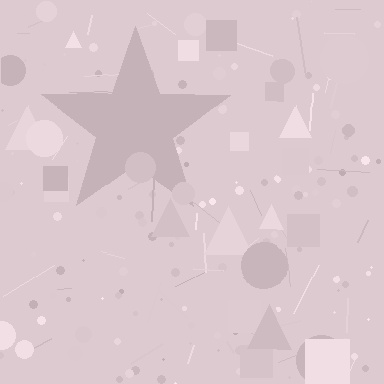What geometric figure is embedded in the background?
A star is embedded in the background.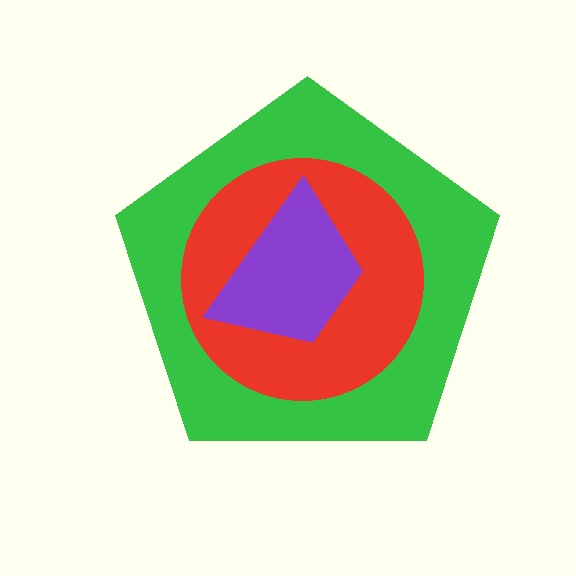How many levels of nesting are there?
3.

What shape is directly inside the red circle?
The purple trapezoid.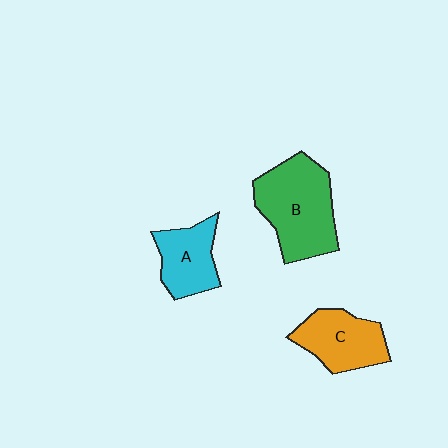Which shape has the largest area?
Shape B (green).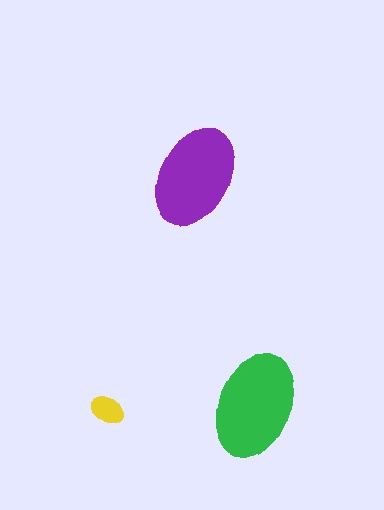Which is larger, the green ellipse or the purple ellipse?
The green one.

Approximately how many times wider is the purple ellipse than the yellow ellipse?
About 3 times wider.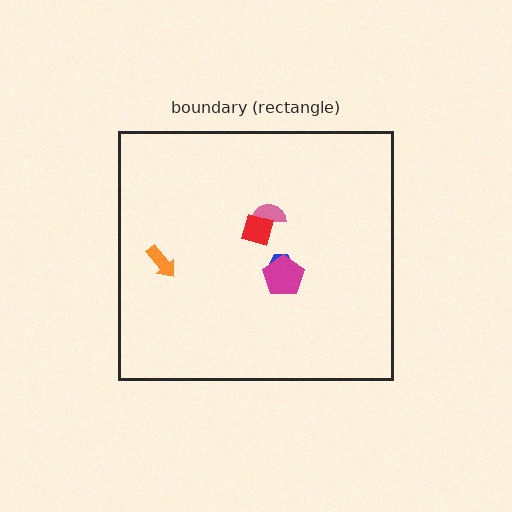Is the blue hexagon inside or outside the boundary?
Inside.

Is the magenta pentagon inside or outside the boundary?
Inside.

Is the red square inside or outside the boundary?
Inside.